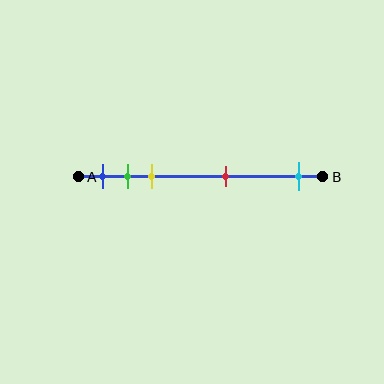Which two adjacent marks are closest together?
The green and yellow marks are the closest adjacent pair.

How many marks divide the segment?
There are 5 marks dividing the segment.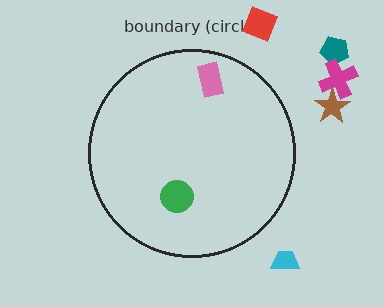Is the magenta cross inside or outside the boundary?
Outside.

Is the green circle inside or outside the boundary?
Inside.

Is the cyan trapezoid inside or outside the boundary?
Outside.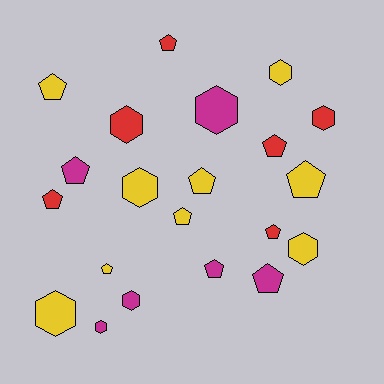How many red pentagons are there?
There are 4 red pentagons.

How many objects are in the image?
There are 21 objects.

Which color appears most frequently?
Yellow, with 9 objects.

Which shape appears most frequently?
Pentagon, with 12 objects.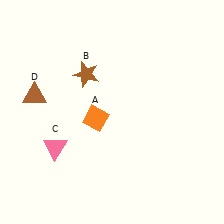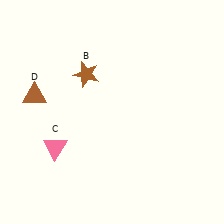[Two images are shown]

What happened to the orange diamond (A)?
The orange diamond (A) was removed in Image 2. It was in the bottom-left area of Image 1.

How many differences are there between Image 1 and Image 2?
There is 1 difference between the two images.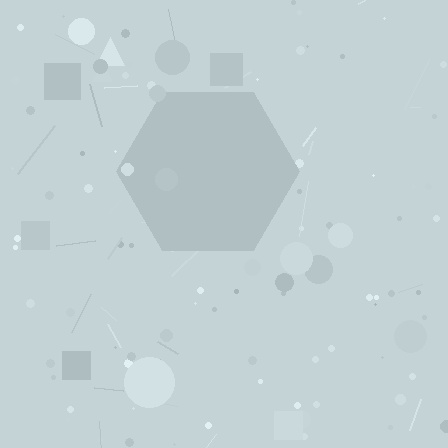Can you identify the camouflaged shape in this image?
The camouflaged shape is a hexagon.